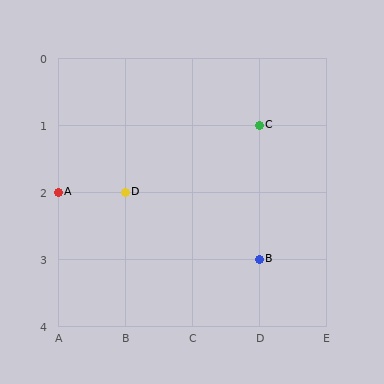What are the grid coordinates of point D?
Point D is at grid coordinates (B, 2).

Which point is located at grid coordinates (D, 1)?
Point C is at (D, 1).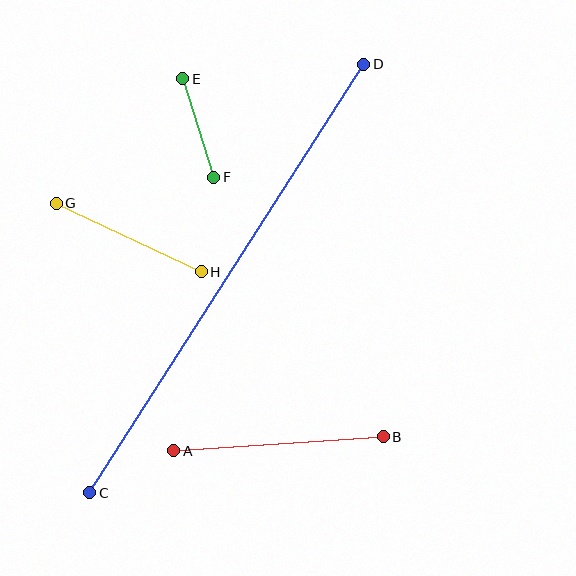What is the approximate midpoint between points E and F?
The midpoint is at approximately (198, 128) pixels.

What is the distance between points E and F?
The distance is approximately 103 pixels.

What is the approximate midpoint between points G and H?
The midpoint is at approximately (129, 237) pixels.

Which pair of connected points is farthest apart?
Points C and D are farthest apart.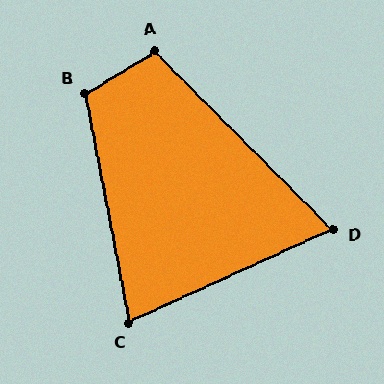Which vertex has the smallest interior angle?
D, at approximately 70 degrees.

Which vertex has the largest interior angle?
B, at approximately 110 degrees.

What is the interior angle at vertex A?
Approximately 104 degrees (obtuse).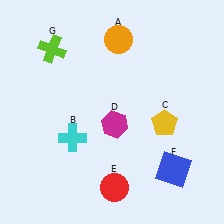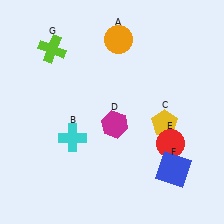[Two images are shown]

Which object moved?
The red circle (E) moved right.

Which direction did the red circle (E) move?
The red circle (E) moved right.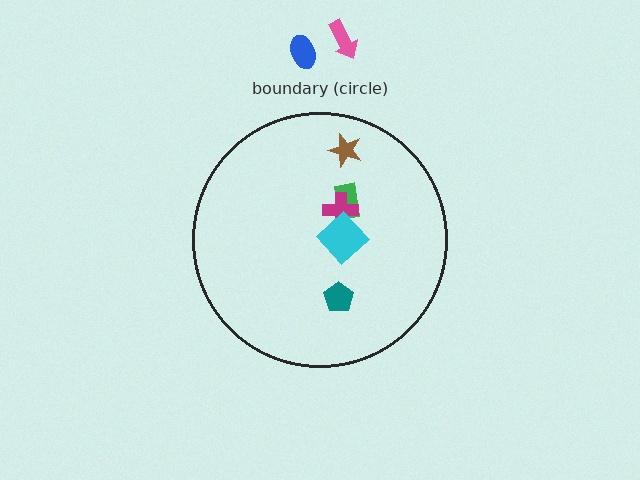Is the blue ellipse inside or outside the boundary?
Outside.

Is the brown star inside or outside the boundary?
Inside.